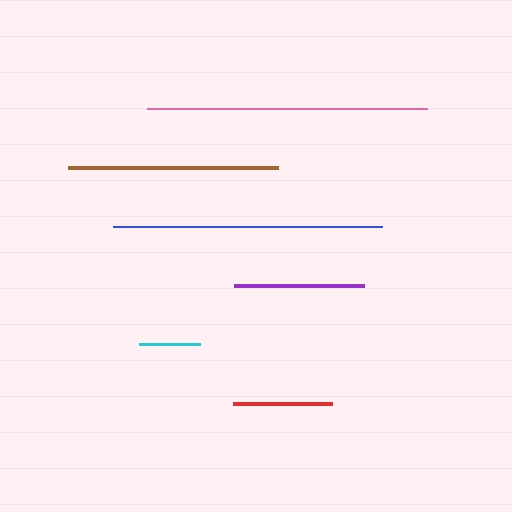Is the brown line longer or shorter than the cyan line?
The brown line is longer than the cyan line.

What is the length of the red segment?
The red segment is approximately 99 pixels long.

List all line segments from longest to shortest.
From longest to shortest: pink, blue, brown, purple, red, cyan.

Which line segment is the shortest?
The cyan line is the shortest at approximately 61 pixels.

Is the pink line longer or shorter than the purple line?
The pink line is longer than the purple line.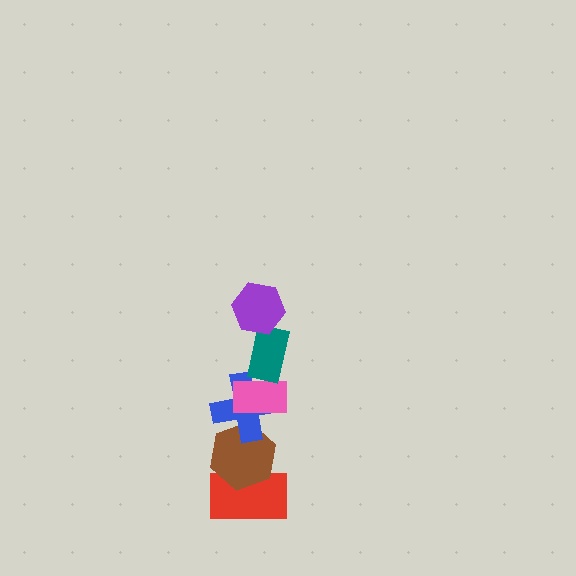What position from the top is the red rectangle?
The red rectangle is 6th from the top.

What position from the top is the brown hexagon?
The brown hexagon is 5th from the top.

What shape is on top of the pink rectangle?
The teal rectangle is on top of the pink rectangle.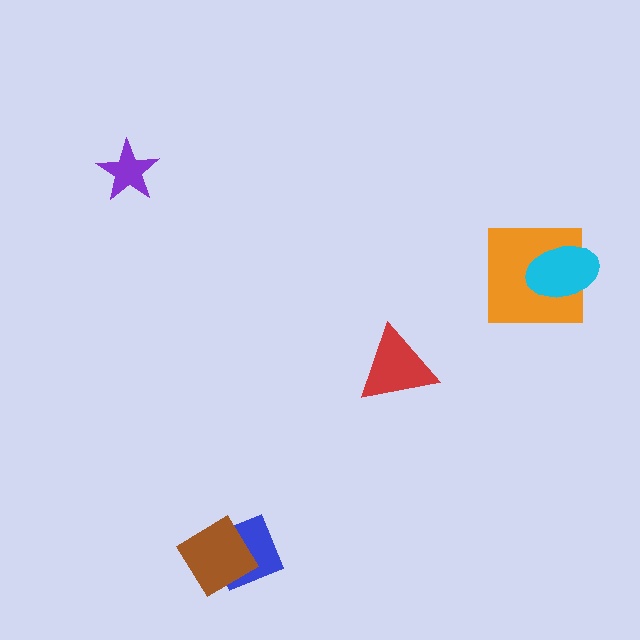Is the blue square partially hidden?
Yes, it is partially covered by another shape.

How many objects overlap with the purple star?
0 objects overlap with the purple star.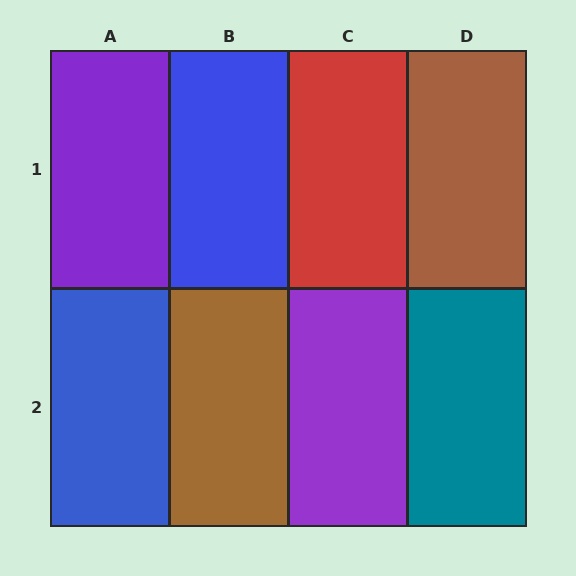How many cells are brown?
2 cells are brown.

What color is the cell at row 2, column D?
Teal.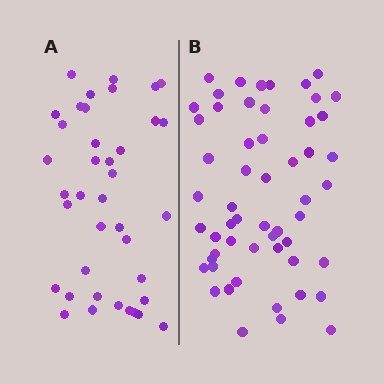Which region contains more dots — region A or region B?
Region B (the right region) has more dots.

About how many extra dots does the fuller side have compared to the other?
Region B has approximately 15 more dots than region A.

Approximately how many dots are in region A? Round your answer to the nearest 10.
About 40 dots. (The exact count is 39, which rounds to 40.)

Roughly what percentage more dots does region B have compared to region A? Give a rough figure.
About 40% more.